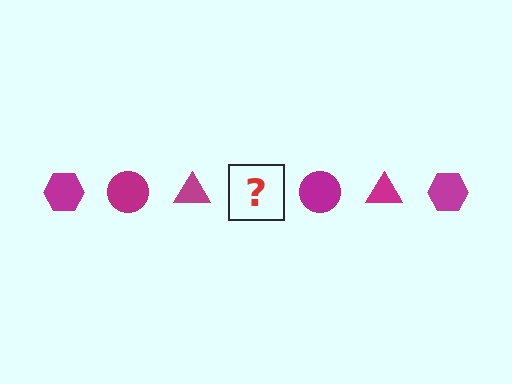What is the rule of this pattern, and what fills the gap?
The rule is that the pattern cycles through hexagon, circle, triangle shapes in magenta. The gap should be filled with a magenta hexagon.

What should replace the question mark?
The question mark should be replaced with a magenta hexagon.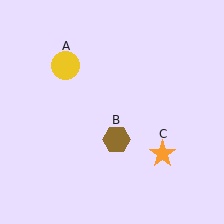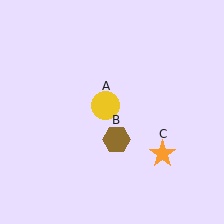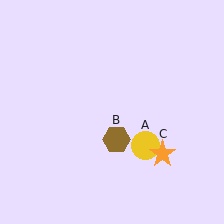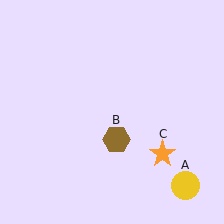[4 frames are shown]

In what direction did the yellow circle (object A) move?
The yellow circle (object A) moved down and to the right.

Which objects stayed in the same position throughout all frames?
Brown hexagon (object B) and orange star (object C) remained stationary.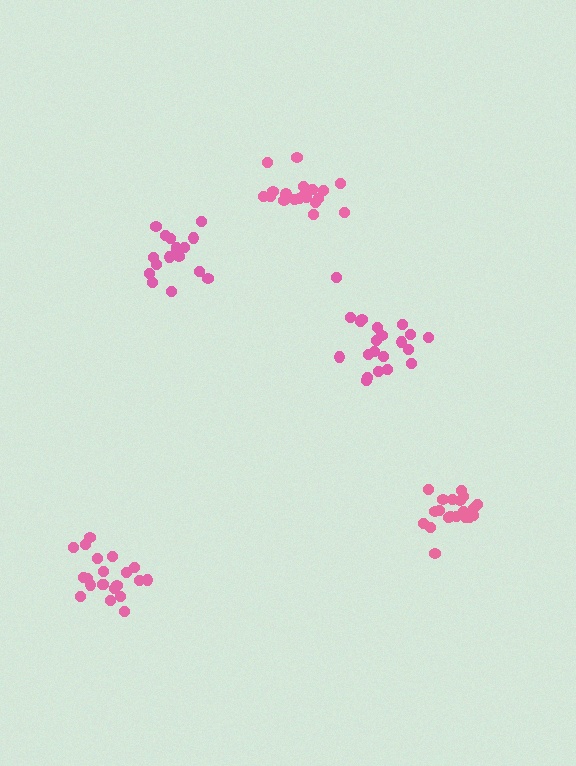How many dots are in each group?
Group 1: 21 dots, Group 2: 21 dots, Group 3: 20 dots, Group 4: 17 dots, Group 5: 20 dots (99 total).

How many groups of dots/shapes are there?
There are 5 groups.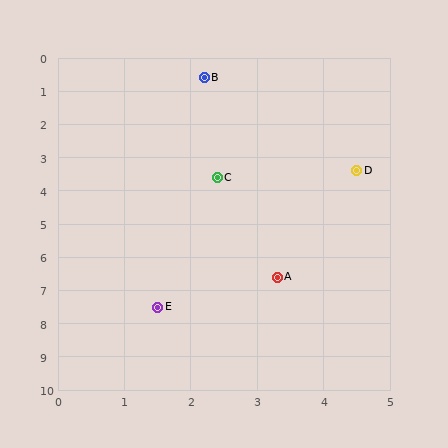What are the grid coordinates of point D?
Point D is at approximately (4.5, 3.4).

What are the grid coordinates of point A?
Point A is at approximately (3.3, 6.6).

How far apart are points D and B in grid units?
Points D and B are about 3.6 grid units apart.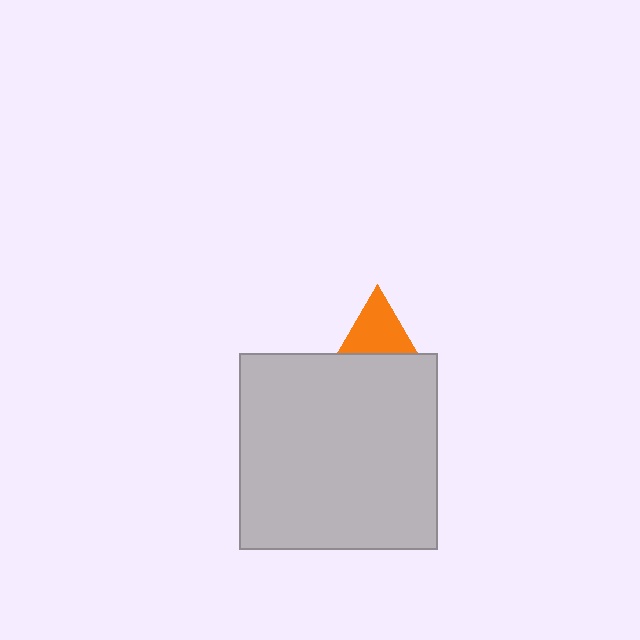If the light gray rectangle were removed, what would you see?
You would see the complete orange triangle.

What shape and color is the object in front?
The object in front is a light gray rectangle.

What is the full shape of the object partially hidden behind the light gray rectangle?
The partially hidden object is an orange triangle.